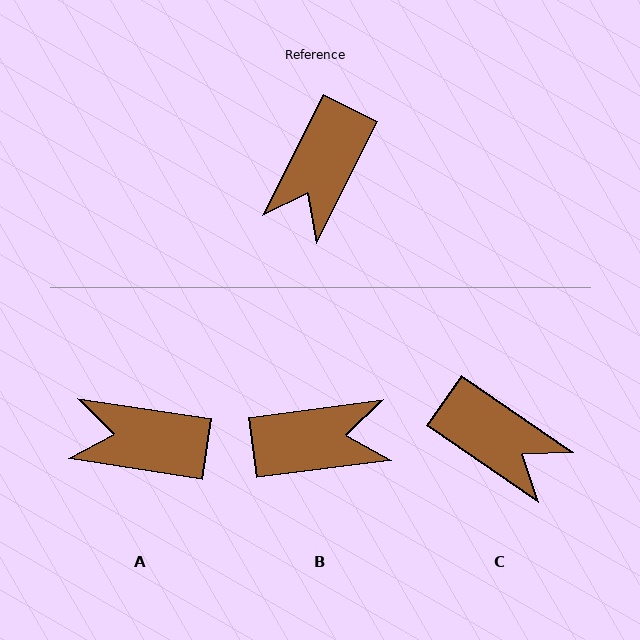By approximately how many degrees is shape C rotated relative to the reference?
Approximately 82 degrees counter-clockwise.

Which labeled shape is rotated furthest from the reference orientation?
B, about 124 degrees away.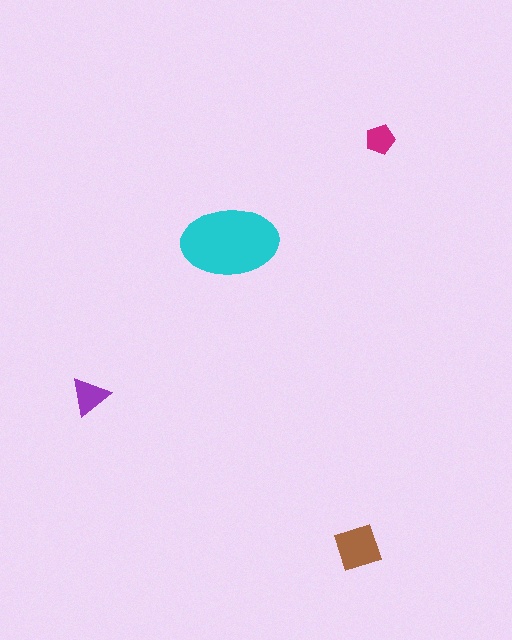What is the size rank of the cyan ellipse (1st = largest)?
1st.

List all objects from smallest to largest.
The magenta pentagon, the purple triangle, the brown square, the cyan ellipse.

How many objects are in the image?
There are 4 objects in the image.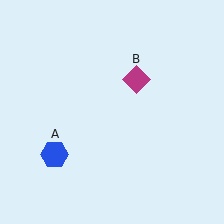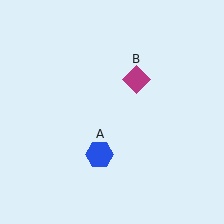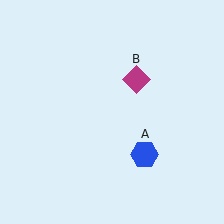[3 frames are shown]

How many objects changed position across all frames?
1 object changed position: blue hexagon (object A).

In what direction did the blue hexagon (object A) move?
The blue hexagon (object A) moved right.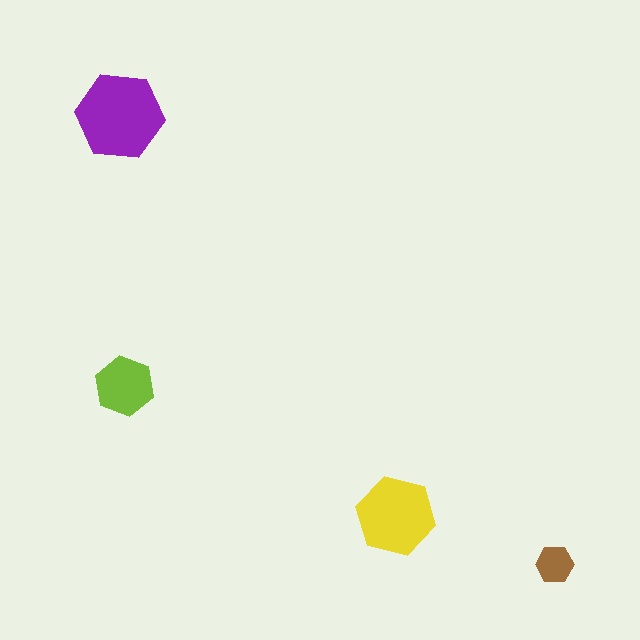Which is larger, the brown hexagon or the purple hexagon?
The purple one.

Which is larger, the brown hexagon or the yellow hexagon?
The yellow one.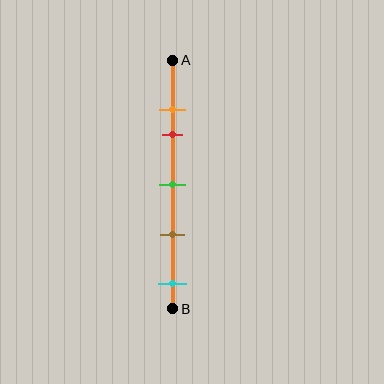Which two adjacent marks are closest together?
The orange and red marks are the closest adjacent pair.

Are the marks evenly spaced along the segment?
No, the marks are not evenly spaced.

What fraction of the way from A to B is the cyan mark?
The cyan mark is approximately 90% (0.9) of the way from A to B.